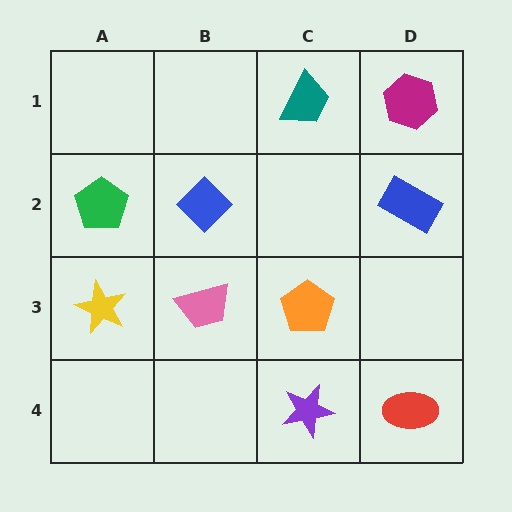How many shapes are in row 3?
3 shapes.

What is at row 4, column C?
A purple star.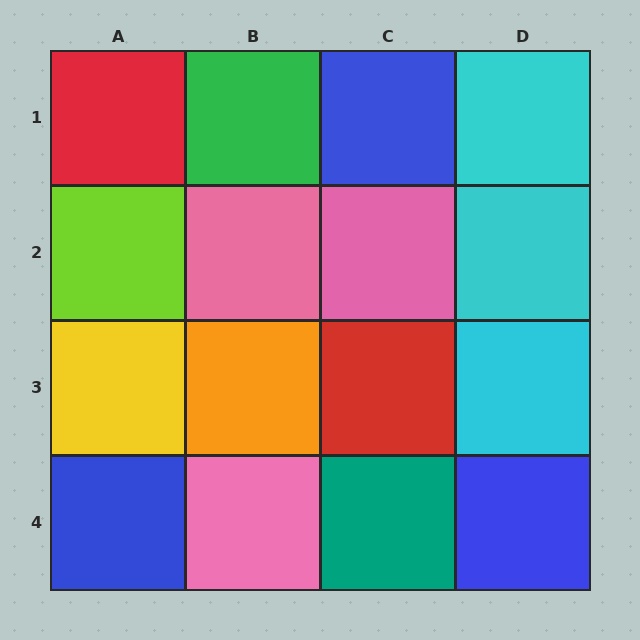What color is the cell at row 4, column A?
Blue.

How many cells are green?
1 cell is green.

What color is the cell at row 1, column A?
Red.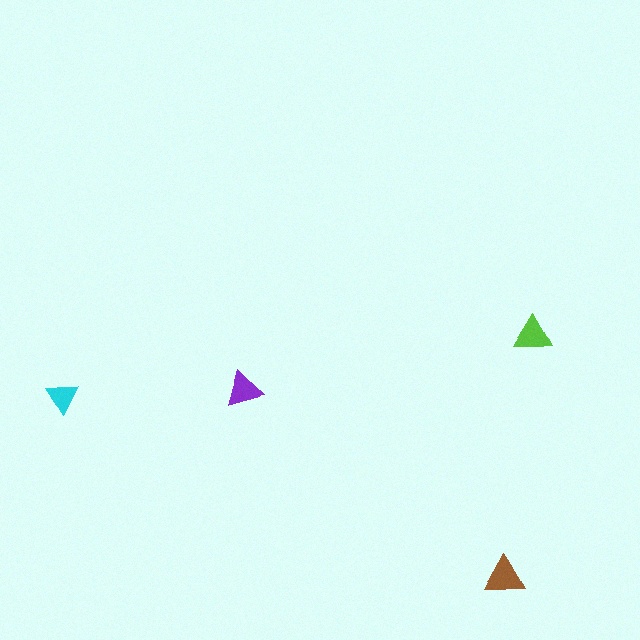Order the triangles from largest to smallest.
the brown one, the lime one, the purple one, the cyan one.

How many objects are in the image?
There are 4 objects in the image.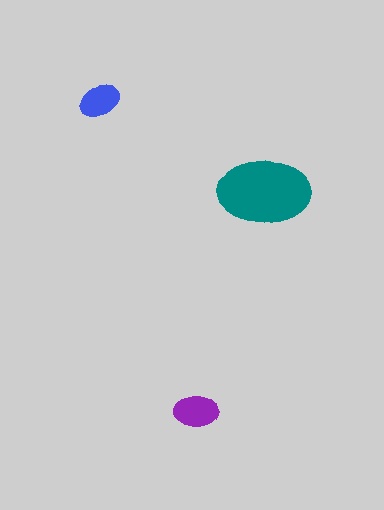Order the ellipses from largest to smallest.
the teal one, the purple one, the blue one.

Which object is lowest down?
The purple ellipse is bottommost.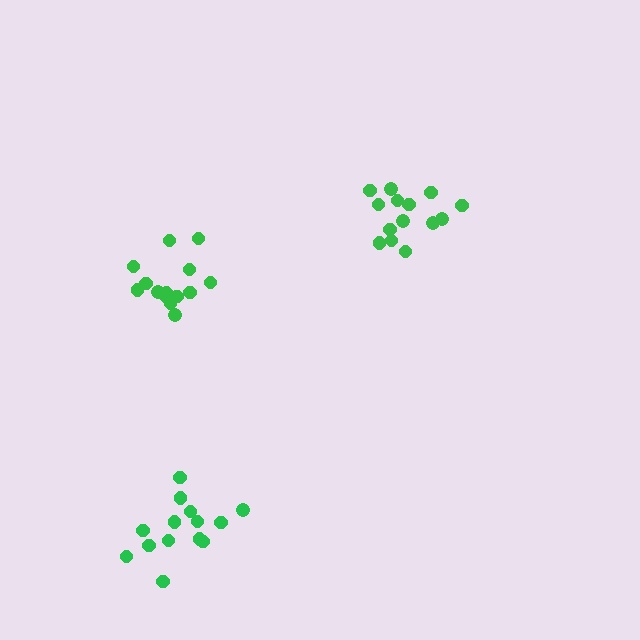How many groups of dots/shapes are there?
There are 3 groups.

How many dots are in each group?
Group 1: 15 dots, Group 2: 14 dots, Group 3: 14 dots (43 total).